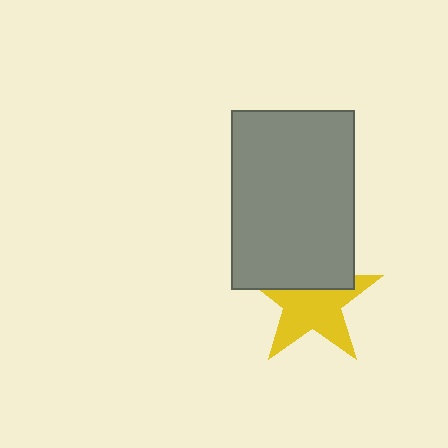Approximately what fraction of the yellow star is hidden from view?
Roughly 37% of the yellow star is hidden behind the gray rectangle.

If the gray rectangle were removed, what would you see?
You would see the complete yellow star.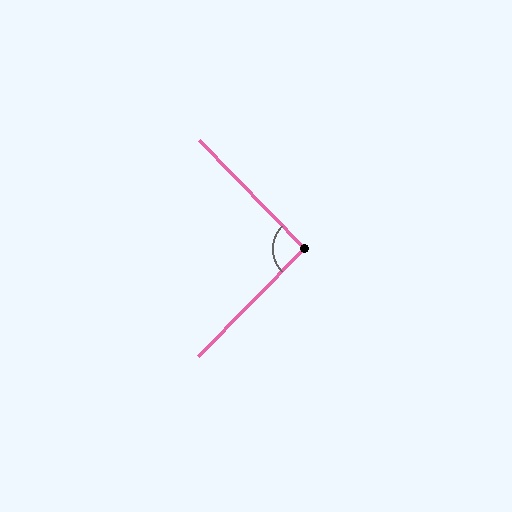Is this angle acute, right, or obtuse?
It is approximately a right angle.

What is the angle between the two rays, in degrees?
Approximately 92 degrees.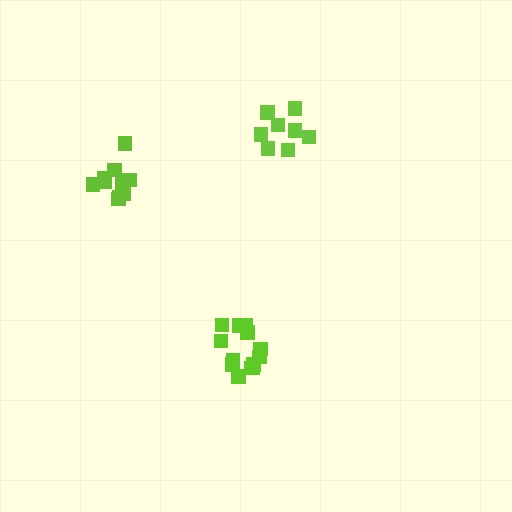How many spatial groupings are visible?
There are 3 spatial groupings.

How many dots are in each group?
Group 1: 8 dots, Group 2: 13 dots, Group 3: 10 dots (31 total).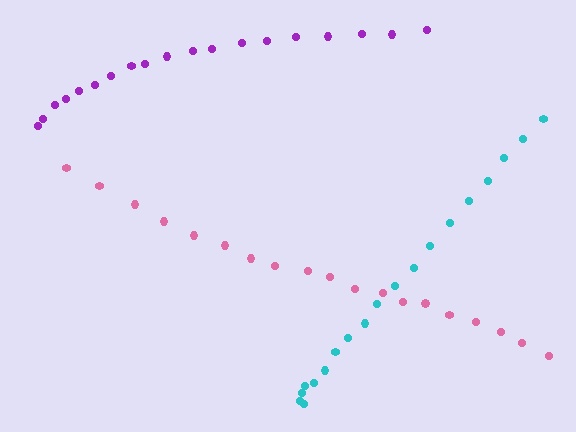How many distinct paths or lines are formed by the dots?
There are 3 distinct paths.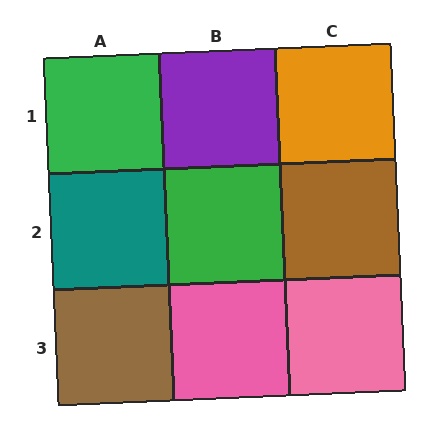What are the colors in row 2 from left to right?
Teal, green, brown.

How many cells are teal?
1 cell is teal.